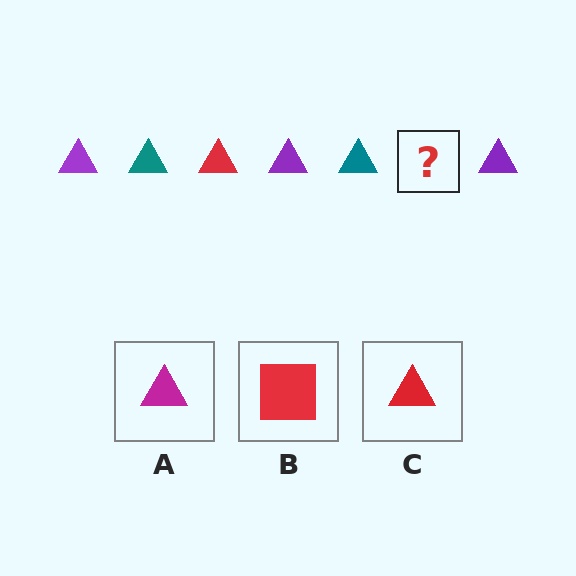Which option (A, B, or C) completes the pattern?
C.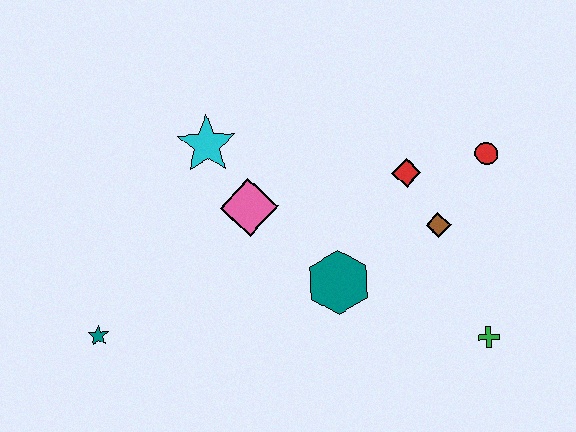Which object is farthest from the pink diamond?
The green cross is farthest from the pink diamond.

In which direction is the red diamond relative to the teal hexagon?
The red diamond is above the teal hexagon.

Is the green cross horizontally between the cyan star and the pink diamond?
No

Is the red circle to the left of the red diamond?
No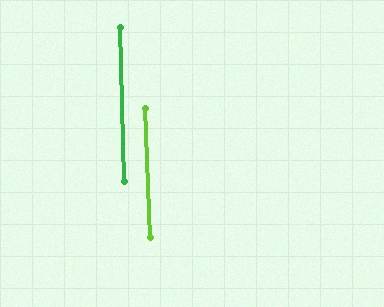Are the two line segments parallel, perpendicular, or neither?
Parallel — their directions differ by only 0.7°.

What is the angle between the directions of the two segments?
Approximately 1 degree.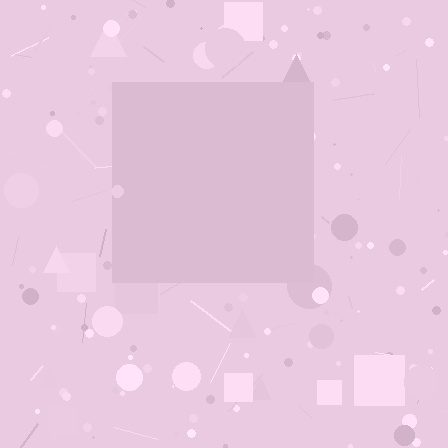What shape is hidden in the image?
A square is hidden in the image.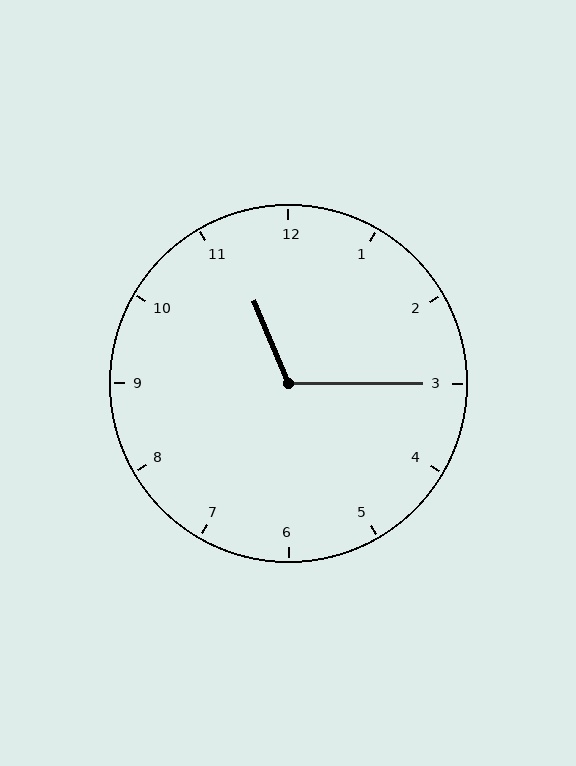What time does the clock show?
11:15.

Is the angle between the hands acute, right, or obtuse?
It is obtuse.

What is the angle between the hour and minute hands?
Approximately 112 degrees.